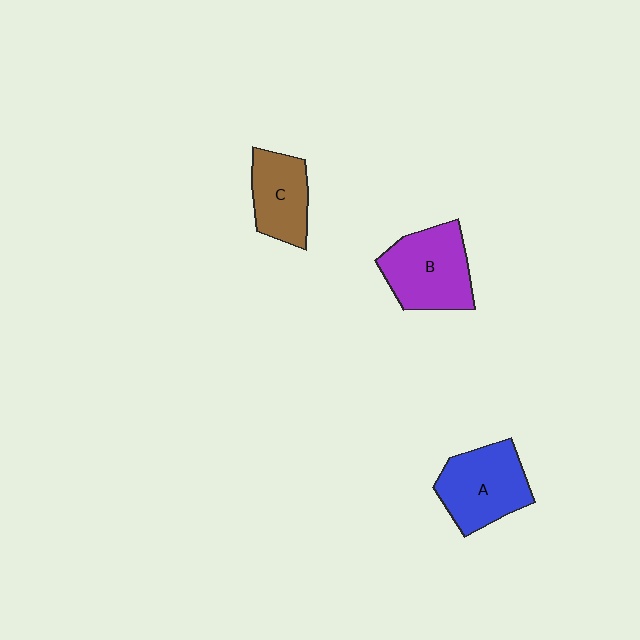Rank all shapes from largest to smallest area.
From largest to smallest: B (purple), A (blue), C (brown).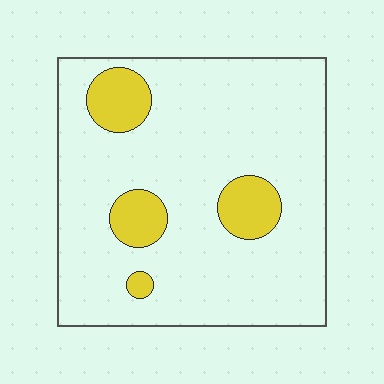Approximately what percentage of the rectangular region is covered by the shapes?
Approximately 15%.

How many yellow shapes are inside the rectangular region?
4.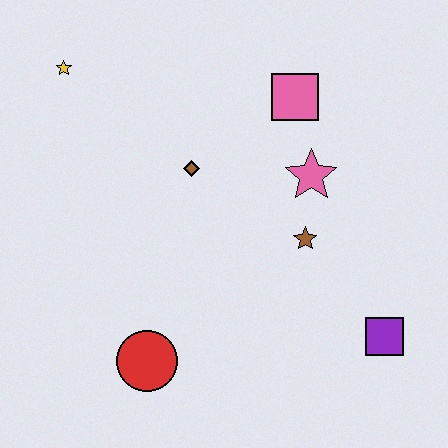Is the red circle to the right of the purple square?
No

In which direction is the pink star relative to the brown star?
The pink star is above the brown star.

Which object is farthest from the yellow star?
The purple square is farthest from the yellow star.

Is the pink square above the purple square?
Yes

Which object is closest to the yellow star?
The brown diamond is closest to the yellow star.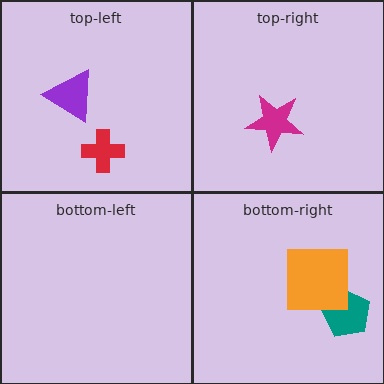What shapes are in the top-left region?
The purple triangle, the red cross.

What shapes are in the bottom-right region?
The teal pentagon, the orange square.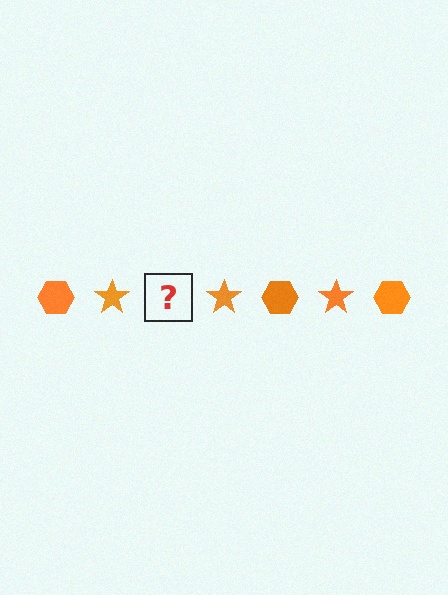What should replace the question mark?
The question mark should be replaced with an orange hexagon.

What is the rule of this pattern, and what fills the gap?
The rule is that the pattern cycles through hexagon, star shapes in orange. The gap should be filled with an orange hexagon.